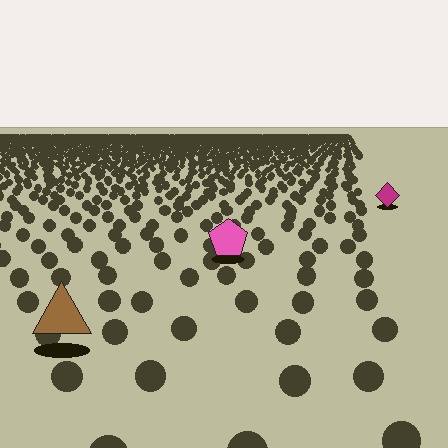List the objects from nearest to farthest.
From nearest to farthest: the brown triangle, the pink pentagon, the magenta diamond.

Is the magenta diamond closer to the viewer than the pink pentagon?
No. The pink pentagon is closer — you can tell from the texture gradient: the ground texture is coarser near it.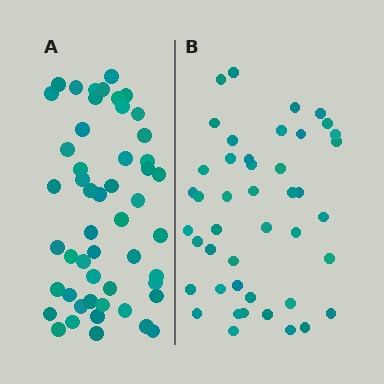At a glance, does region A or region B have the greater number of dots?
Region A (the left region) has more dots.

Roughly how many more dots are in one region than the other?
Region A has roughly 8 or so more dots than region B.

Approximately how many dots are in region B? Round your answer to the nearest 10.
About 40 dots. (The exact count is 44, which rounds to 40.)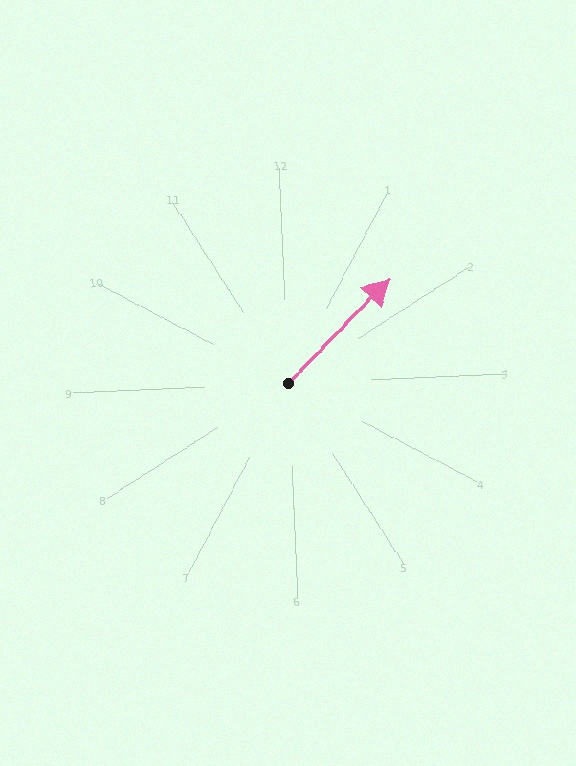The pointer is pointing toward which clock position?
Roughly 2 o'clock.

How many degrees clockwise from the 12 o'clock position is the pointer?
Approximately 47 degrees.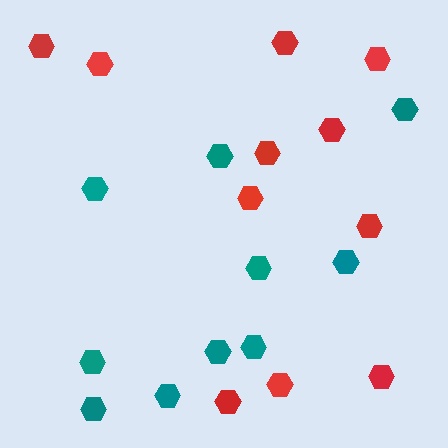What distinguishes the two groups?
There are 2 groups: one group of red hexagons (11) and one group of teal hexagons (10).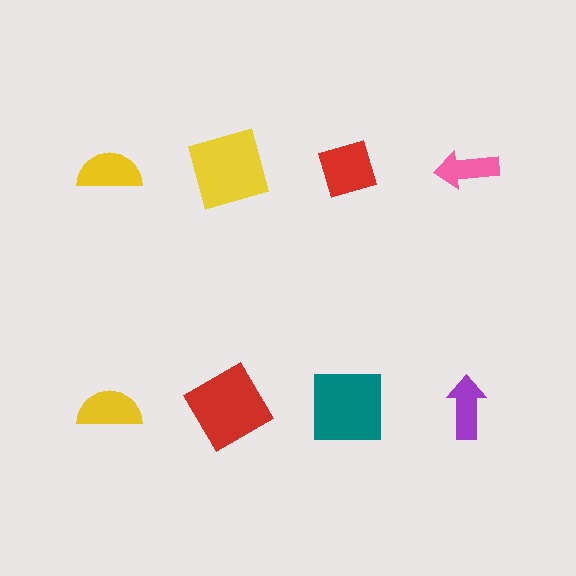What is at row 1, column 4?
A pink arrow.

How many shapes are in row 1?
4 shapes.